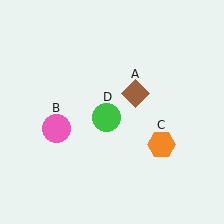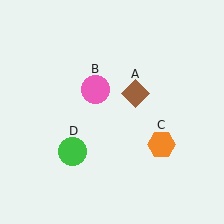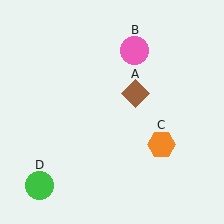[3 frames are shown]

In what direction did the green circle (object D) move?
The green circle (object D) moved down and to the left.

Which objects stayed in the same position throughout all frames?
Brown diamond (object A) and orange hexagon (object C) remained stationary.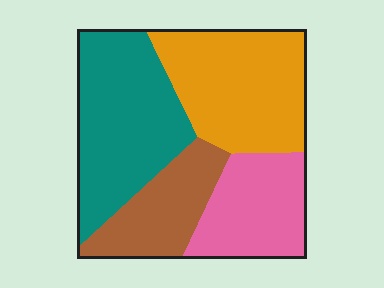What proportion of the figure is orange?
Orange covers 30% of the figure.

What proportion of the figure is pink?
Pink covers around 20% of the figure.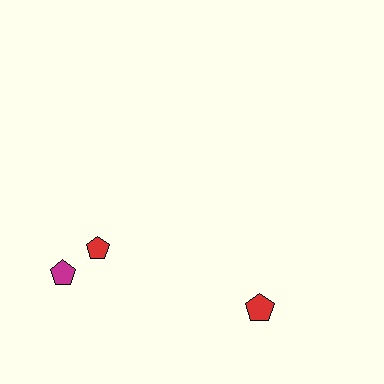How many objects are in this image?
There are 3 objects.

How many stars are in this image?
There are no stars.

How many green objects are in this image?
There are no green objects.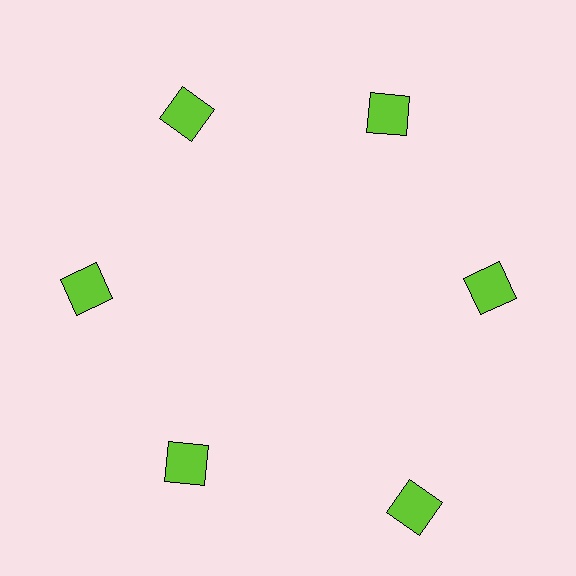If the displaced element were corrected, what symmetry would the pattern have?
It would have 6-fold rotational symmetry — the pattern would map onto itself every 60 degrees.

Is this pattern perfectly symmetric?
No. The 6 lime squares are arranged in a ring, but one element near the 5 o'clock position is pushed outward from the center, breaking the 6-fold rotational symmetry.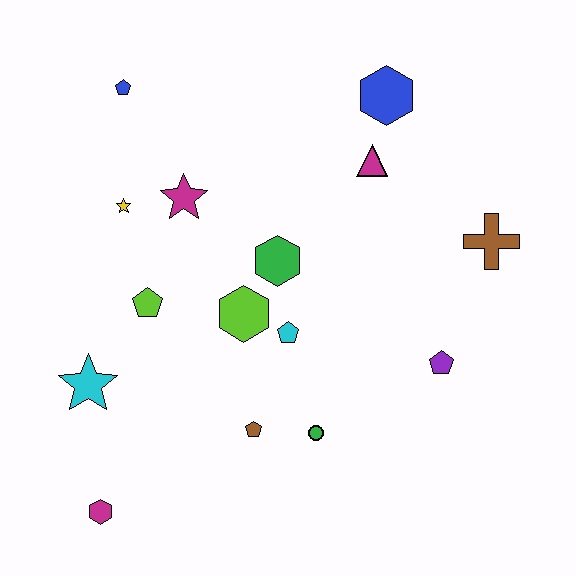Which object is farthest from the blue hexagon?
The magenta hexagon is farthest from the blue hexagon.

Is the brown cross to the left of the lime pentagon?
No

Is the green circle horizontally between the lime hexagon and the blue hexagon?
Yes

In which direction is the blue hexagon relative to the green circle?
The blue hexagon is above the green circle.